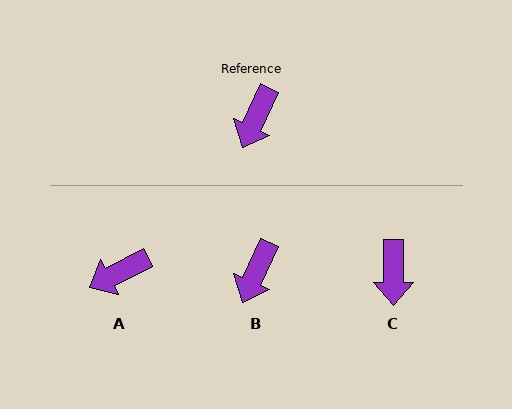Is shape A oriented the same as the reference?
No, it is off by about 38 degrees.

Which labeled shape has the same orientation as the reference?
B.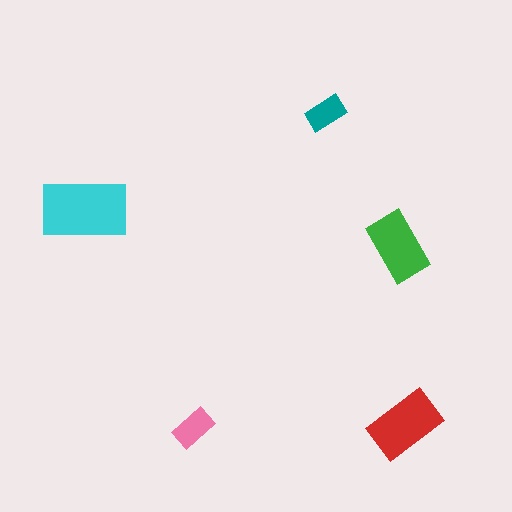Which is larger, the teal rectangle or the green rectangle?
The green one.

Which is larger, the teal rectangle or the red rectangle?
The red one.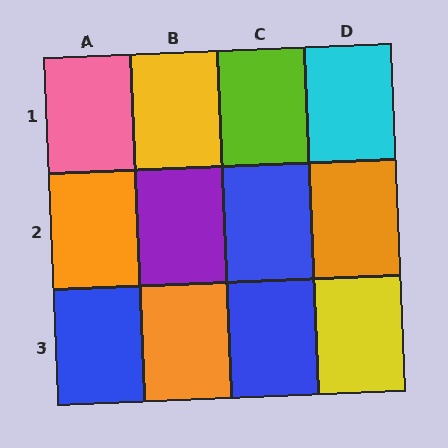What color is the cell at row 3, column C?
Blue.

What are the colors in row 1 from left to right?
Pink, yellow, lime, cyan.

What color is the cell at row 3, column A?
Blue.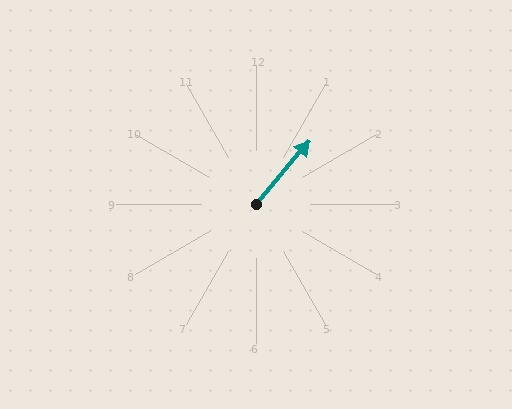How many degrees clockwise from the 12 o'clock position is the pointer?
Approximately 40 degrees.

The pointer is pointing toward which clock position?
Roughly 1 o'clock.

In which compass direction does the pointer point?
Northeast.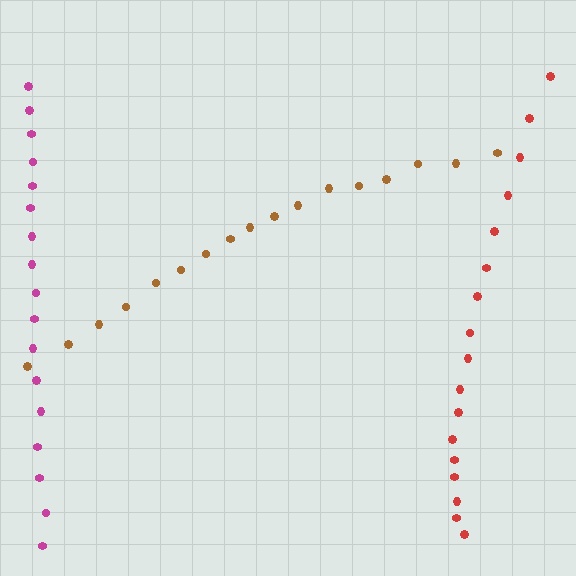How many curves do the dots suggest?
There are 3 distinct paths.